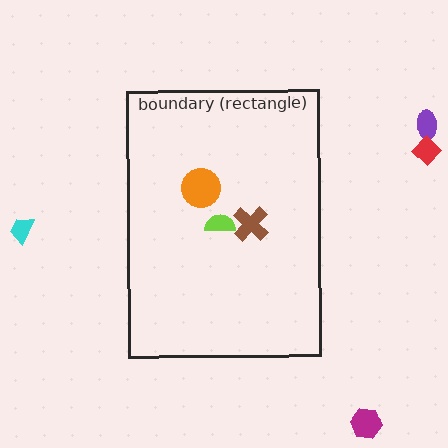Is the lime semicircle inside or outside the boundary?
Inside.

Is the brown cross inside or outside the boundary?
Inside.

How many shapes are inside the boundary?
3 inside, 4 outside.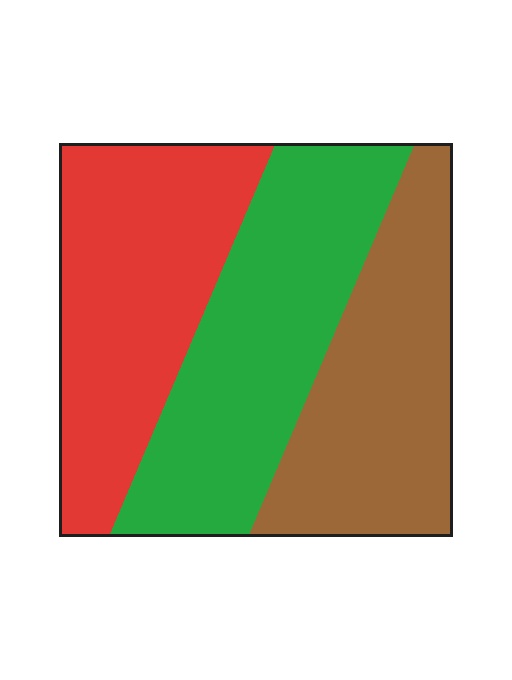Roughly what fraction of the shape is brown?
Brown covers around 30% of the shape.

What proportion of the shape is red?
Red takes up about one third (1/3) of the shape.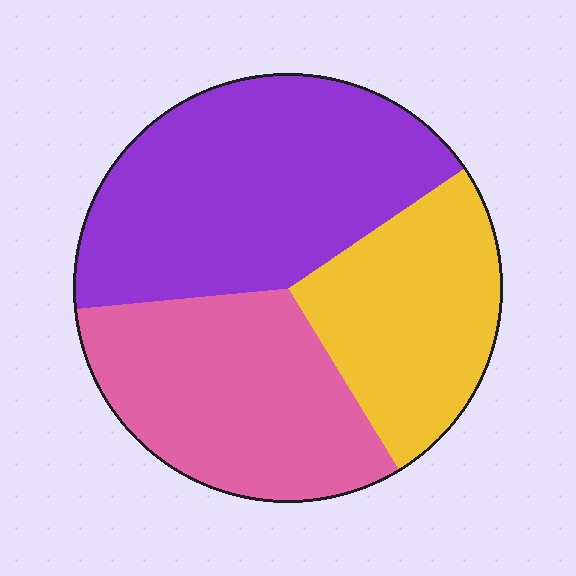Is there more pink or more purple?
Purple.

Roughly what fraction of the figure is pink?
Pink takes up about one third (1/3) of the figure.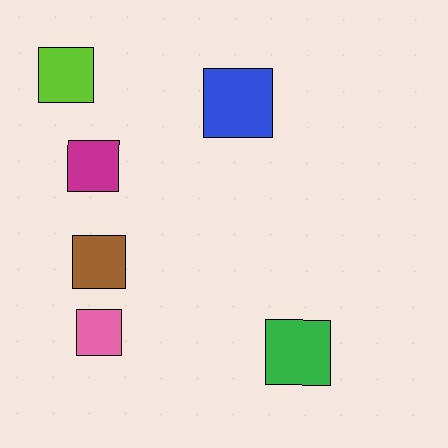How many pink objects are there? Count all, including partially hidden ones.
There is 1 pink object.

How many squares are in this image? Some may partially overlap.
There are 6 squares.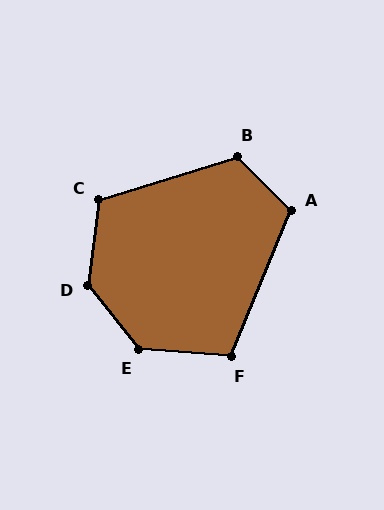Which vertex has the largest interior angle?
D, at approximately 135 degrees.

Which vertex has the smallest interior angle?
F, at approximately 108 degrees.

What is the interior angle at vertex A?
Approximately 113 degrees (obtuse).